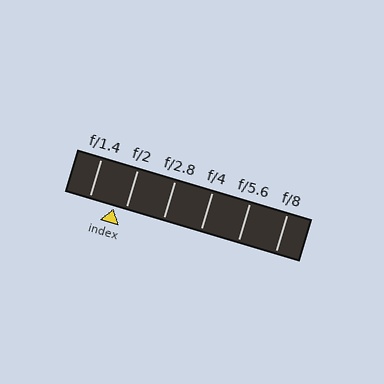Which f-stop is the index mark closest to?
The index mark is closest to f/2.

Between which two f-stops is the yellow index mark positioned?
The index mark is between f/1.4 and f/2.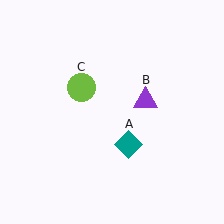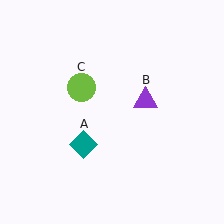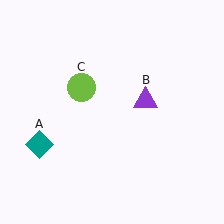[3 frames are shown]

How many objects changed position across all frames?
1 object changed position: teal diamond (object A).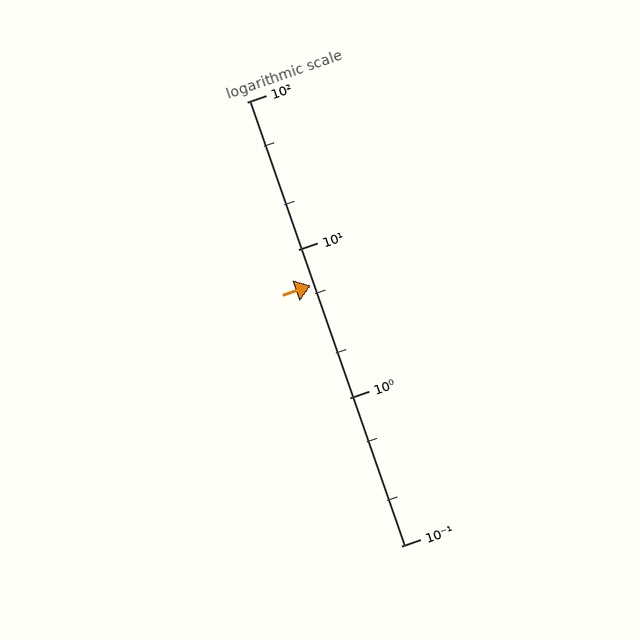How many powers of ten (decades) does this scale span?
The scale spans 3 decades, from 0.1 to 100.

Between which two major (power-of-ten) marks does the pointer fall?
The pointer is between 1 and 10.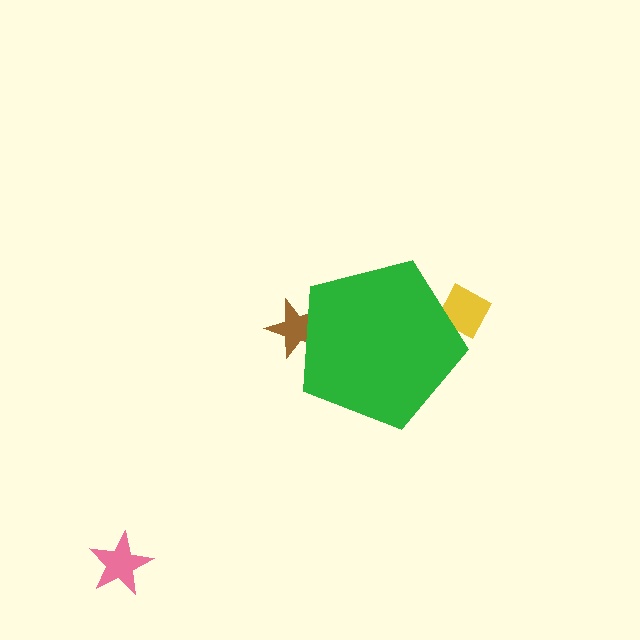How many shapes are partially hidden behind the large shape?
2 shapes are partially hidden.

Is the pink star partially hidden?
No, the pink star is fully visible.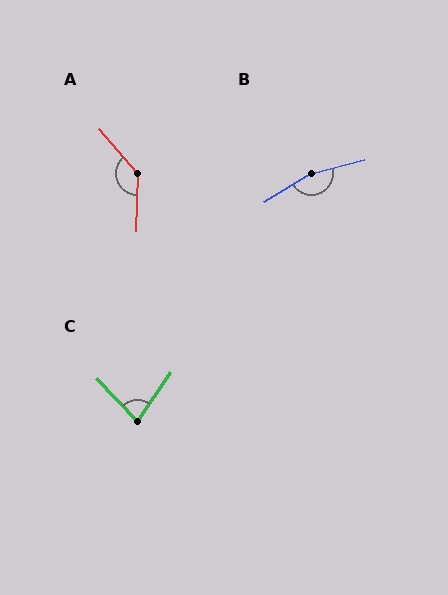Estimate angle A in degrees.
Approximately 139 degrees.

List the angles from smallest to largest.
C (77°), A (139°), B (163°).